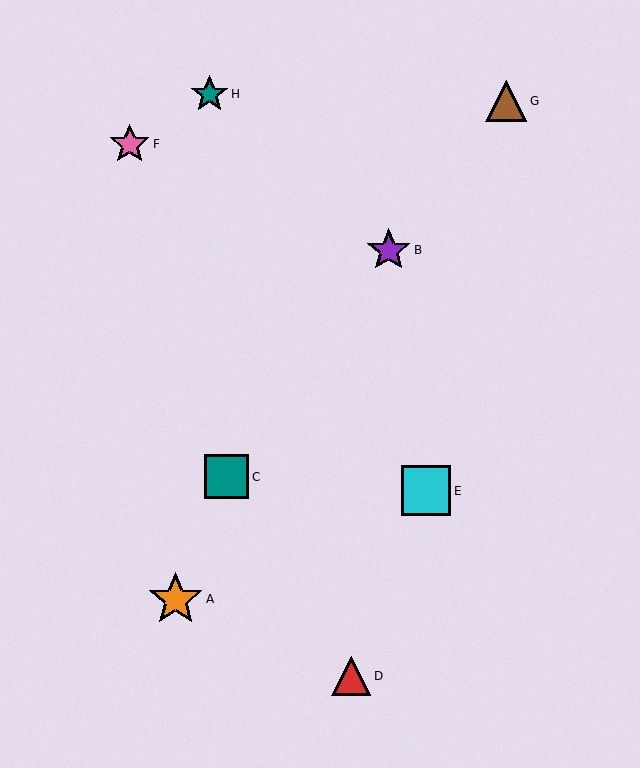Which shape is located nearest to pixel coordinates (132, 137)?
The pink star (labeled F) at (130, 144) is nearest to that location.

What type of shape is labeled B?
Shape B is a purple star.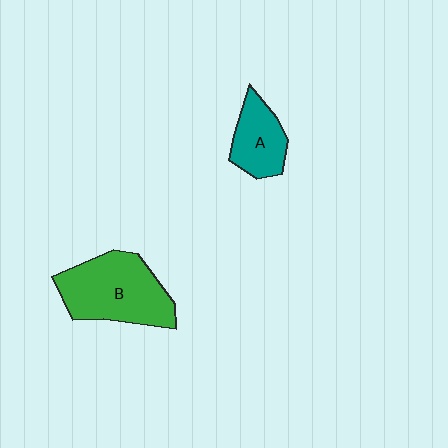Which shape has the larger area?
Shape B (green).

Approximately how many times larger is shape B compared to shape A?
Approximately 1.9 times.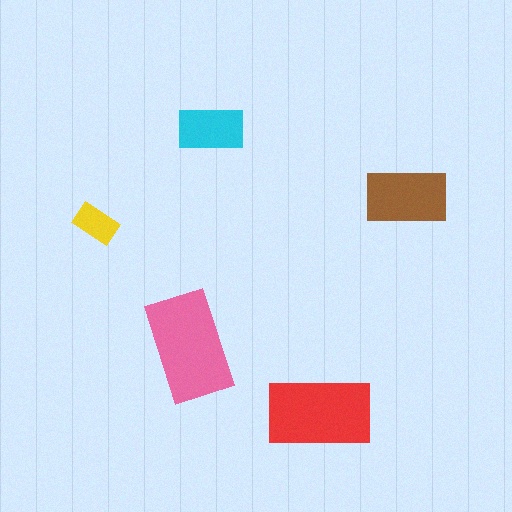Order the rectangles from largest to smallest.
the pink one, the red one, the brown one, the cyan one, the yellow one.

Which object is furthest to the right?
The brown rectangle is rightmost.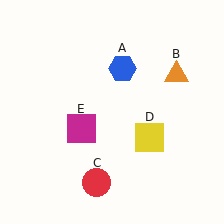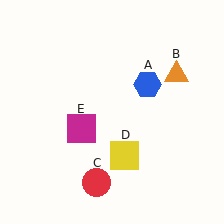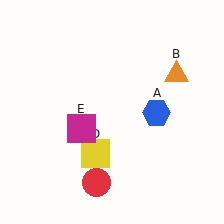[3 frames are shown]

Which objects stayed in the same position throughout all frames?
Orange triangle (object B) and red circle (object C) and magenta square (object E) remained stationary.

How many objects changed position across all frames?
2 objects changed position: blue hexagon (object A), yellow square (object D).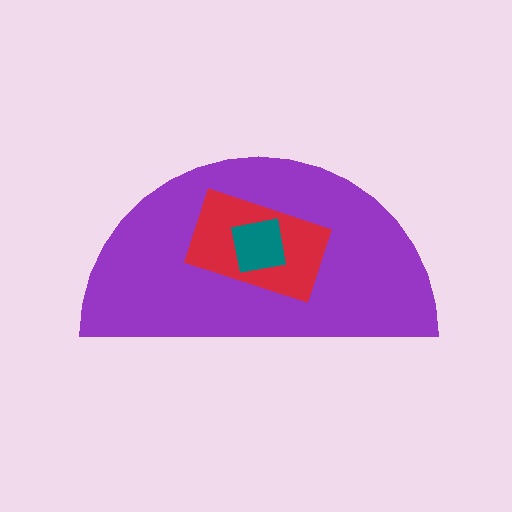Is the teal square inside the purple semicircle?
Yes.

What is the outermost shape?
The purple semicircle.